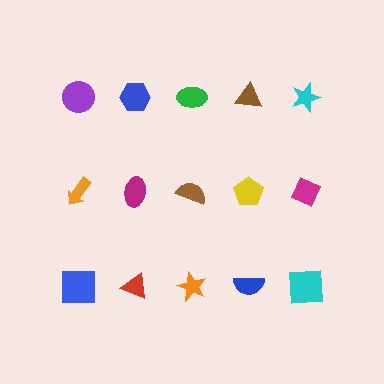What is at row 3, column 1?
A blue square.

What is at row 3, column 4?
A blue semicircle.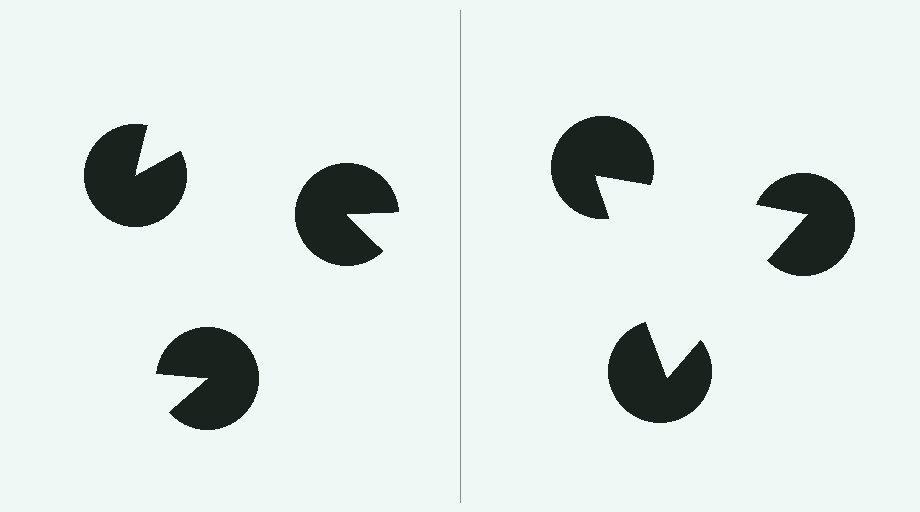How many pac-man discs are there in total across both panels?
6 — 3 on each side.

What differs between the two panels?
The pac-man discs are positioned identically on both sides; only the wedge orientations differ. On the right they align to a triangle; on the left they are misaligned.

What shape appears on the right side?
An illusory triangle.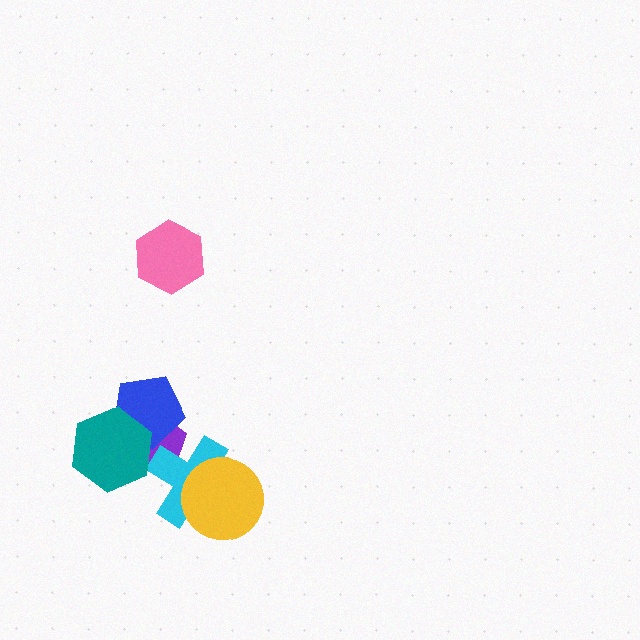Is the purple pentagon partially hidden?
Yes, it is partially covered by another shape.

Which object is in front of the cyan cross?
The yellow circle is in front of the cyan cross.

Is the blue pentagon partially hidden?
Yes, it is partially covered by another shape.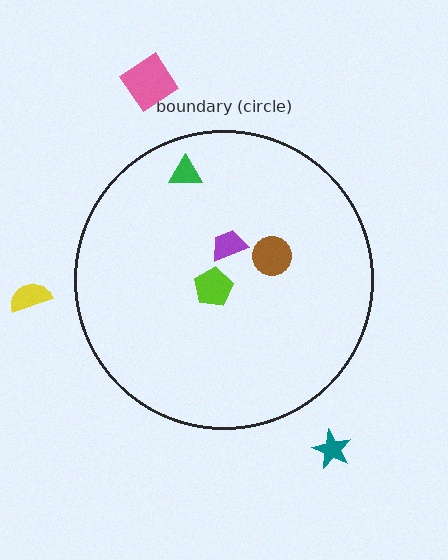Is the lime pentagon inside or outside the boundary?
Inside.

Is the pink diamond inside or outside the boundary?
Outside.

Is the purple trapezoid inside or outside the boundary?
Inside.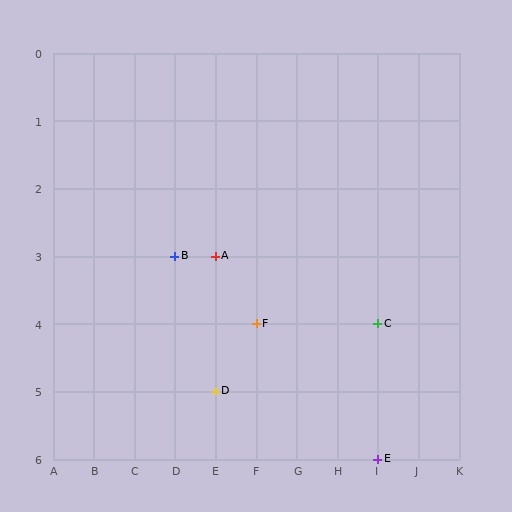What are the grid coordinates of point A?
Point A is at grid coordinates (E, 3).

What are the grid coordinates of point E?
Point E is at grid coordinates (I, 6).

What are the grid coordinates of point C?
Point C is at grid coordinates (I, 4).